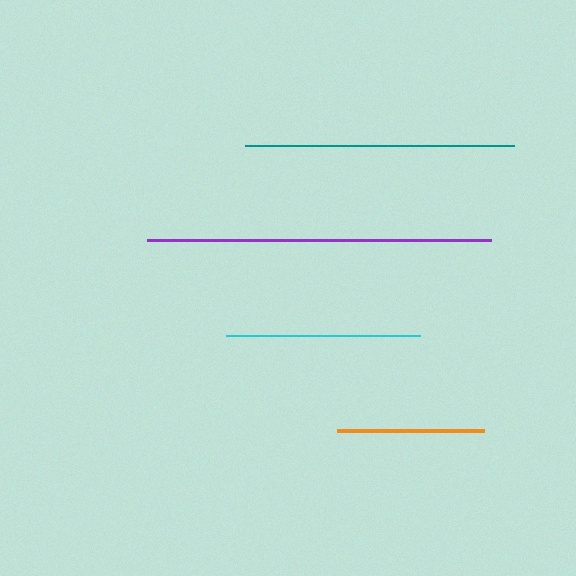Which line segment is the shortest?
The orange line is the shortest at approximately 147 pixels.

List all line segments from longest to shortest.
From longest to shortest: purple, teal, cyan, orange.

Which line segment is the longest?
The purple line is the longest at approximately 344 pixels.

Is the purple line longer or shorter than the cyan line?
The purple line is longer than the cyan line.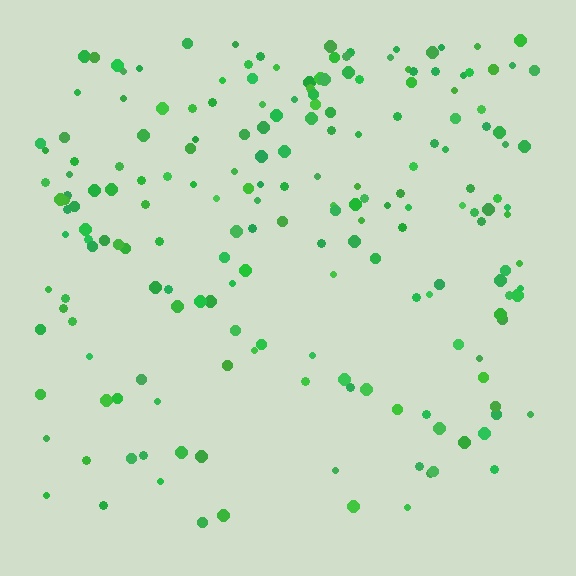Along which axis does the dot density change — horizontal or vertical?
Vertical.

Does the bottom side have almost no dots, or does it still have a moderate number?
Still a moderate number, just noticeably fewer than the top.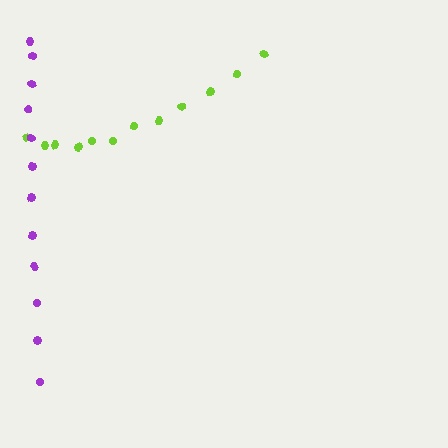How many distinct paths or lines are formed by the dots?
There are 2 distinct paths.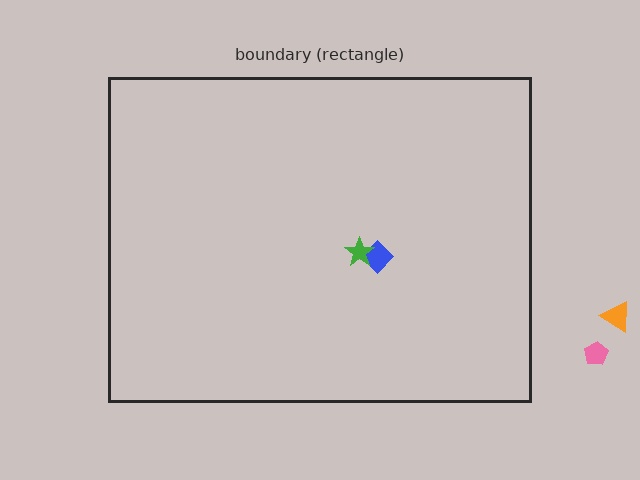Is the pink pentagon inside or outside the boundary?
Outside.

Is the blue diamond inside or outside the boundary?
Inside.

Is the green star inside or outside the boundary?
Inside.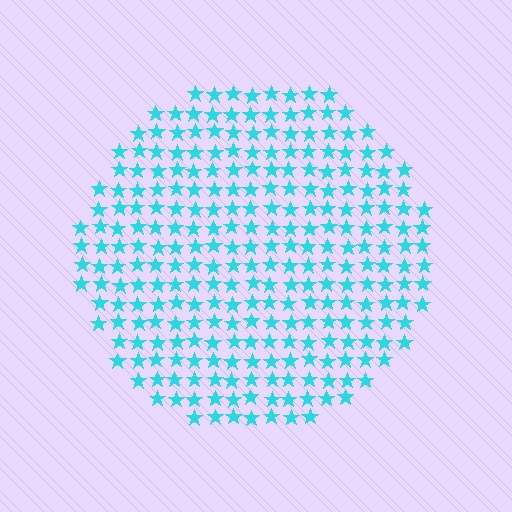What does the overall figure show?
The overall figure shows a circle.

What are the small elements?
The small elements are stars.